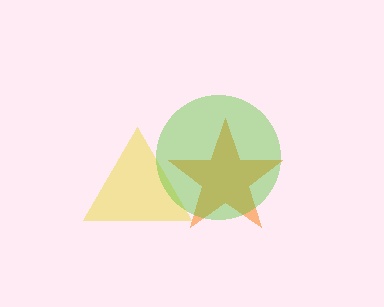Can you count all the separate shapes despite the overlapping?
Yes, there are 3 separate shapes.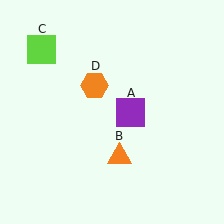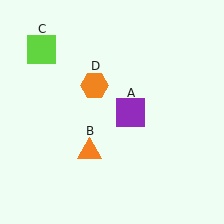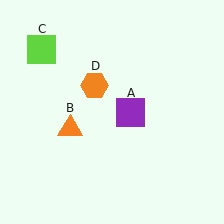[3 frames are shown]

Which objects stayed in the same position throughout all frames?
Purple square (object A) and lime square (object C) and orange hexagon (object D) remained stationary.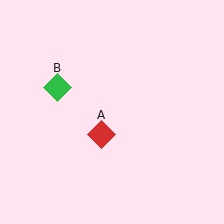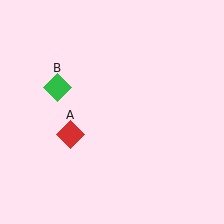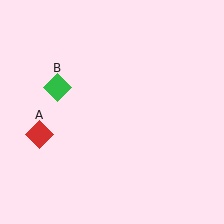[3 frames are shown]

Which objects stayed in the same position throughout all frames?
Green diamond (object B) remained stationary.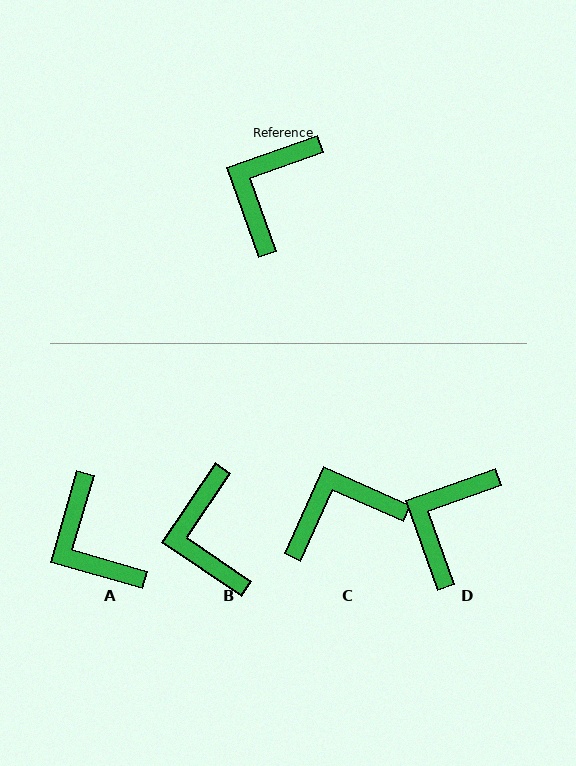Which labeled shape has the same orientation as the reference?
D.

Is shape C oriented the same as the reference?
No, it is off by about 44 degrees.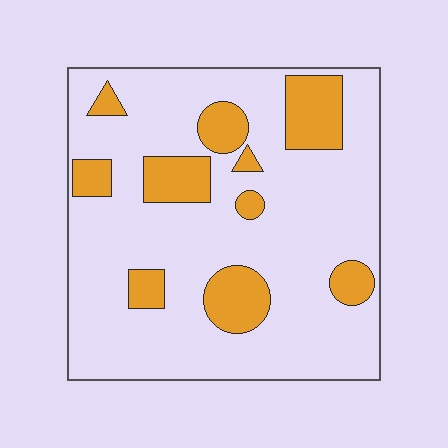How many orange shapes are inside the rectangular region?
10.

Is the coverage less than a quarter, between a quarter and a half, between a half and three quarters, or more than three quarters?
Less than a quarter.